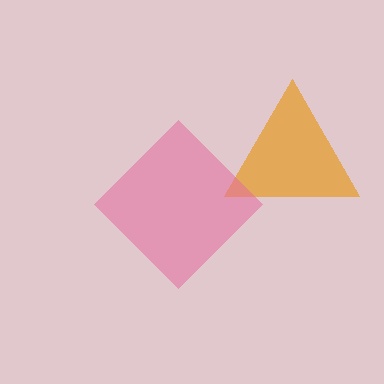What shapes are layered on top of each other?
The layered shapes are: an orange triangle, a pink diamond.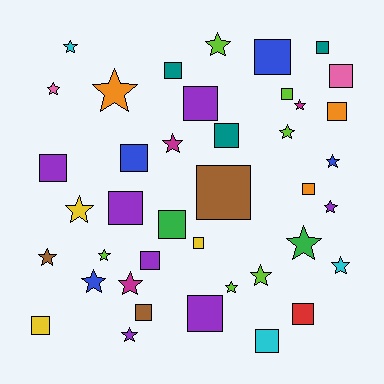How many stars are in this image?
There are 19 stars.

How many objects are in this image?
There are 40 objects.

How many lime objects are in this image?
There are 6 lime objects.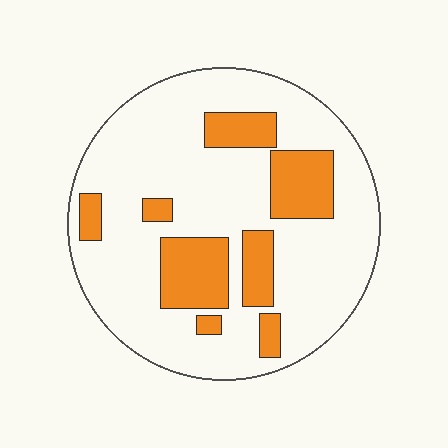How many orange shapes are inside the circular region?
8.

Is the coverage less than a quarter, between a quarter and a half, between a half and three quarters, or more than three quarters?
Less than a quarter.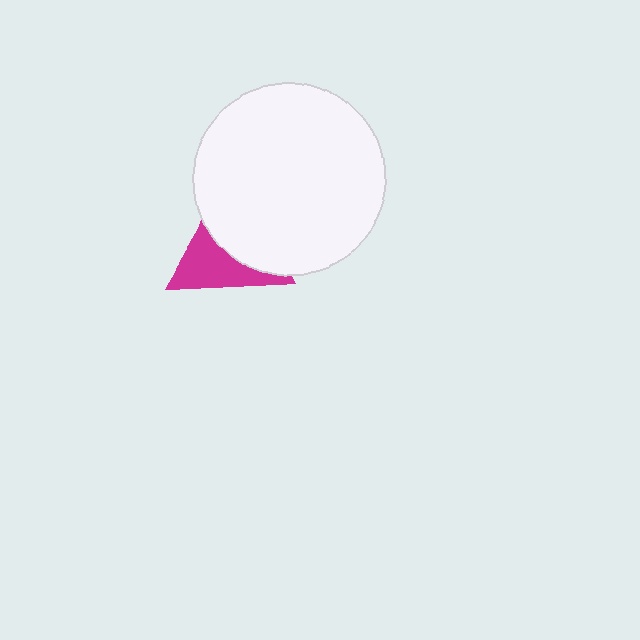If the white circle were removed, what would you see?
You would see the complete magenta triangle.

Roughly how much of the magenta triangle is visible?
About half of it is visible (roughly 48%).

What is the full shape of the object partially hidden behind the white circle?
The partially hidden object is a magenta triangle.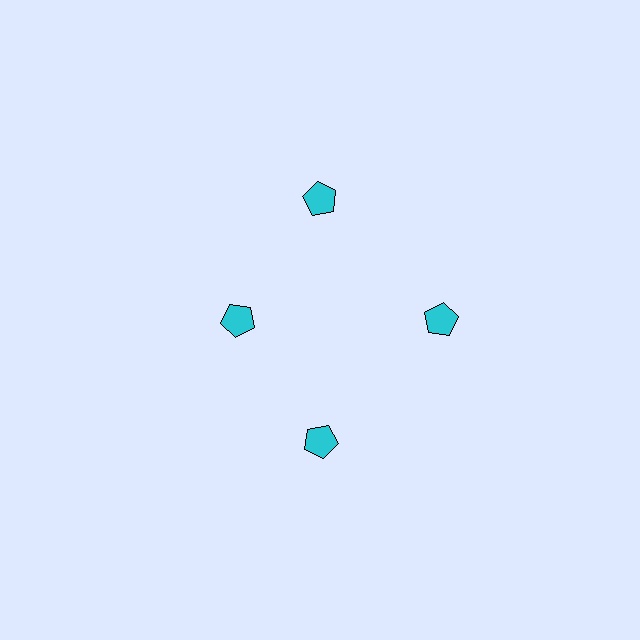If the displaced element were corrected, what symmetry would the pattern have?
It would have 4-fold rotational symmetry — the pattern would map onto itself every 90 degrees.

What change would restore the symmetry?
The symmetry would be restored by moving it outward, back onto the ring so that all 4 pentagons sit at equal angles and equal distance from the center.